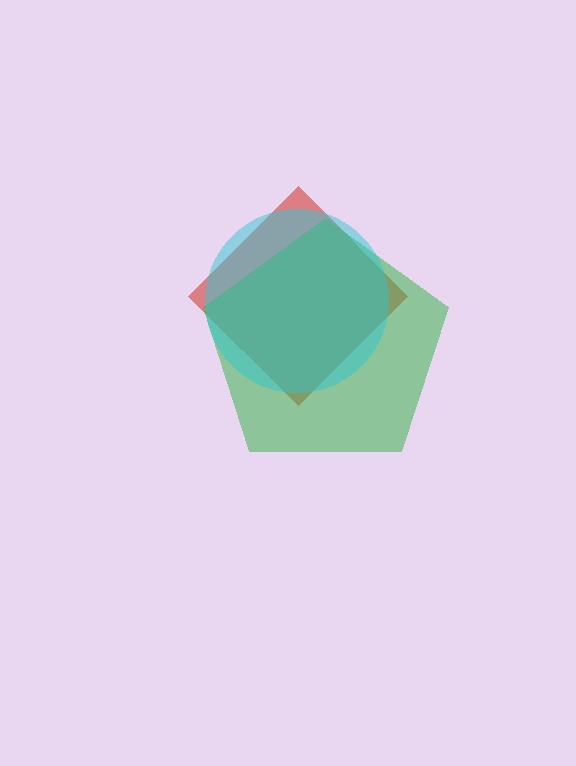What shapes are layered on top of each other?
The layered shapes are: a red diamond, a green pentagon, a cyan circle.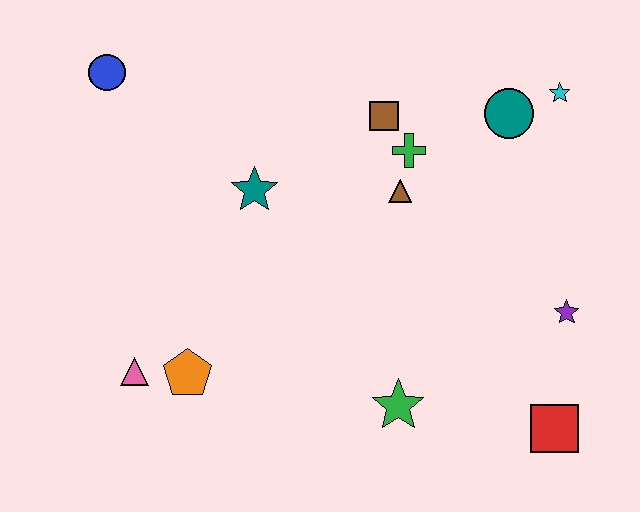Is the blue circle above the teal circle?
Yes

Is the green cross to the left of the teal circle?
Yes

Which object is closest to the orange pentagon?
The pink triangle is closest to the orange pentagon.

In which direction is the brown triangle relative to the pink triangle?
The brown triangle is to the right of the pink triangle.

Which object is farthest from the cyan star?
The pink triangle is farthest from the cyan star.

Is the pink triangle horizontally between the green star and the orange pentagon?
No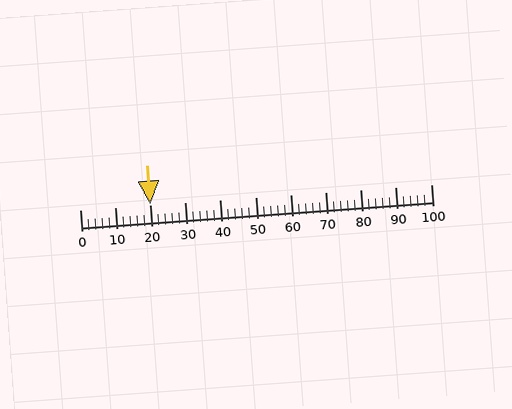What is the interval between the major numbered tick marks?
The major tick marks are spaced 10 units apart.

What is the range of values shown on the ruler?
The ruler shows values from 0 to 100.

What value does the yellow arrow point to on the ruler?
The yellow arrow points to approximately 20.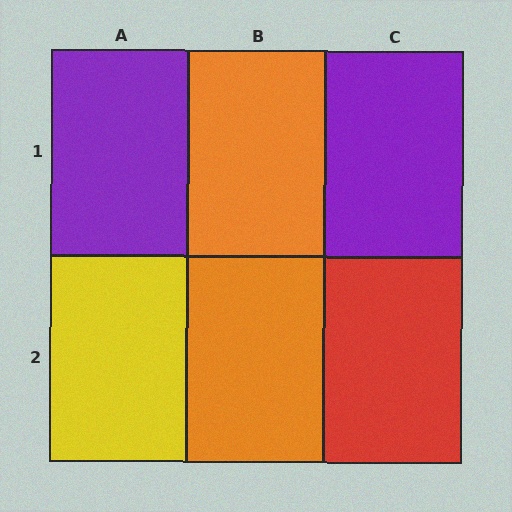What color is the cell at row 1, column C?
Purple.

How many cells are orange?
2 cells are orange.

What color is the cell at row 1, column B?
Orange.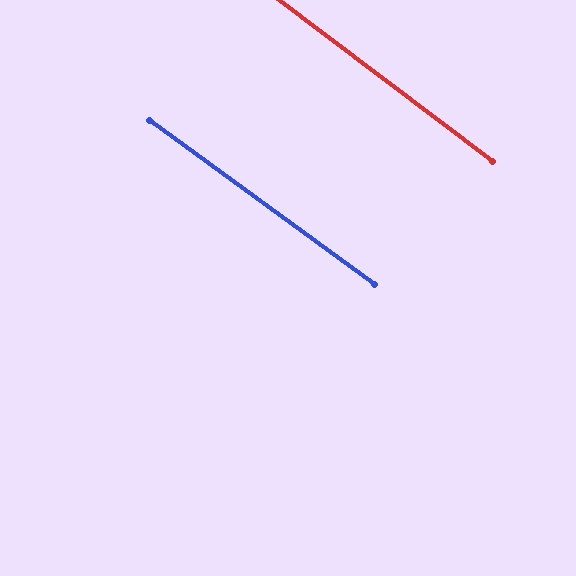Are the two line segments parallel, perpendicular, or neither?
Parallel — their directions differ by only 1.2°.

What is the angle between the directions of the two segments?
Approximately 1 degree.